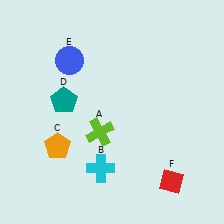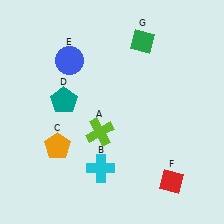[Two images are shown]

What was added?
A green diamond (G) was added in Image 2.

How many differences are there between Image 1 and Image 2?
There is 1 difference between the two images.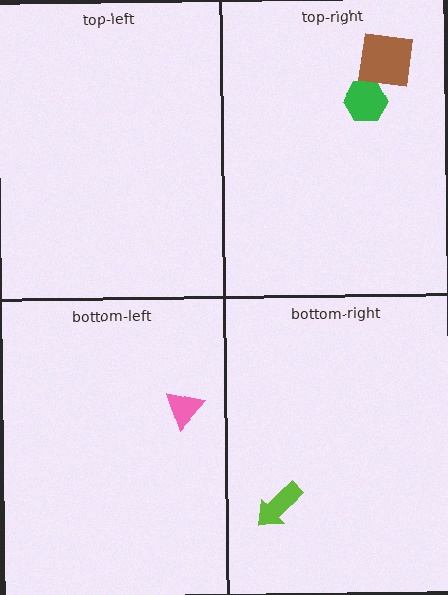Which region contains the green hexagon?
The top-right region.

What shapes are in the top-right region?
The green hexagon, the brown square.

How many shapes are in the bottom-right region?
1.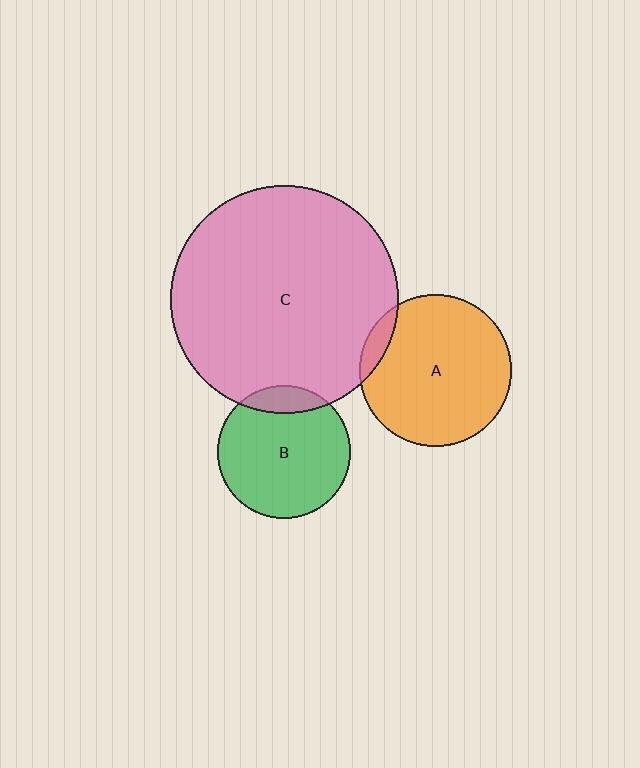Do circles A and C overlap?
Yes.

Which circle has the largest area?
Circle C (pink).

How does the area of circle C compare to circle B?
Approximately 2.9 times.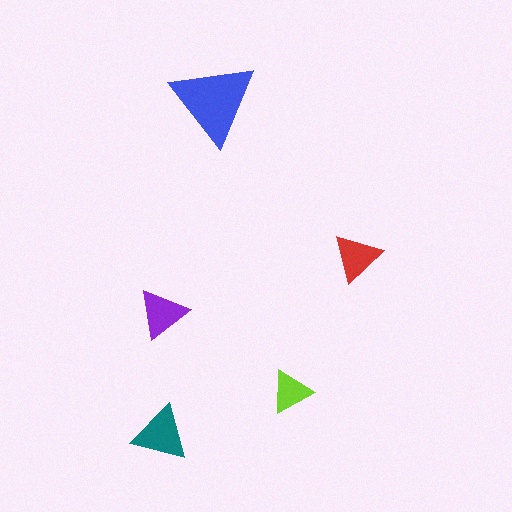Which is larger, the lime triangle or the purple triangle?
The purple one.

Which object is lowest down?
The teal triangle is bottommost.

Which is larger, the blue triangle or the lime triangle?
The blue one.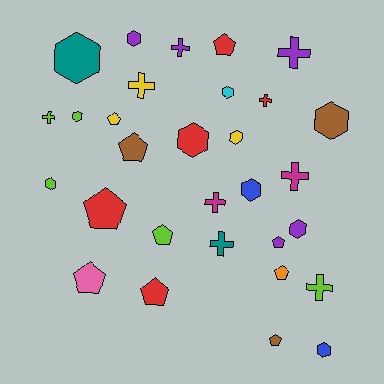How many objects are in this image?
There are 30 objects.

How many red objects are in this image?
There are 5 red objects.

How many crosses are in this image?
There are 9 crosses.